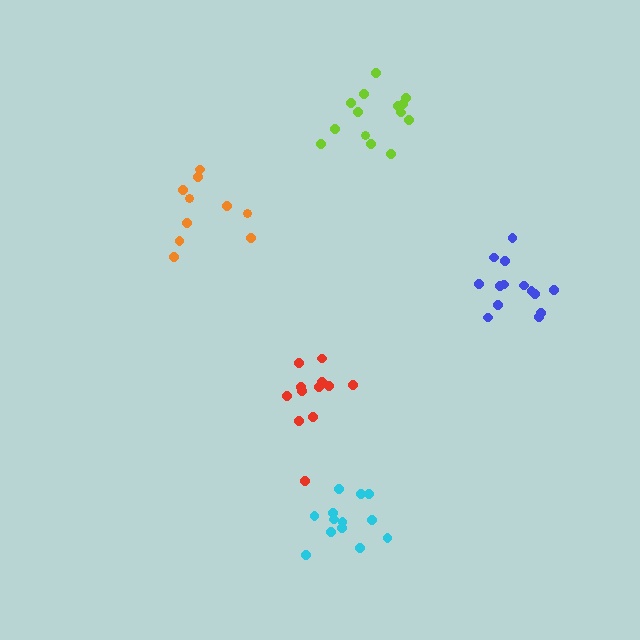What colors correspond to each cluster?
The clusters are colored: lime, red, orange, cyan, blue.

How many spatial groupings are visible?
There are 5 spatial groupings.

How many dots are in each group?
Group 1: 14 dots, Group 2: 12 dots, Group 3: 10 dots, Group 4: 13 dots, Group 5: 14 dots (63 total).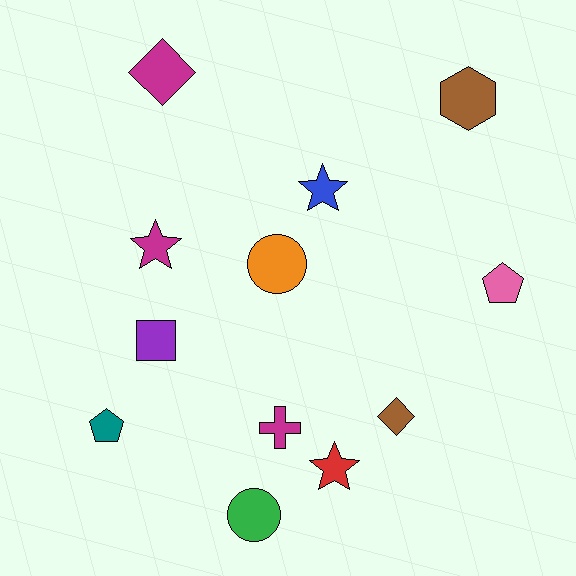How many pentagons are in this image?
There are 2 pentagons.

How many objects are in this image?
There are 12 objects.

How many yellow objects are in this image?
There are no yellow objects.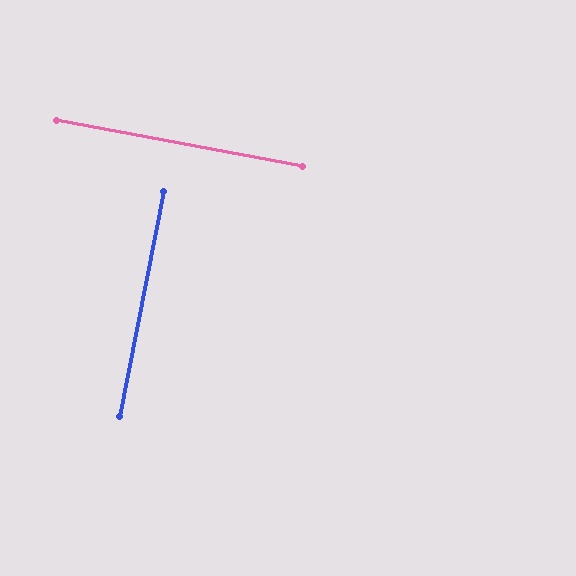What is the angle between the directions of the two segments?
Approximately 89 degrees.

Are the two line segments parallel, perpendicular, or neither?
Perpendicular — they meet at approximately 89°.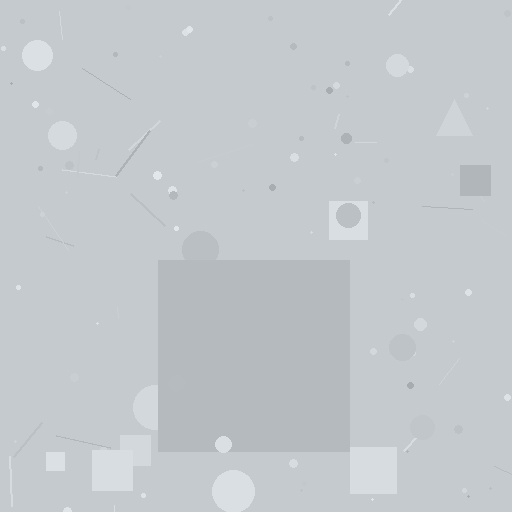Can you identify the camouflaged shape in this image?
The camouflaged shape is a square.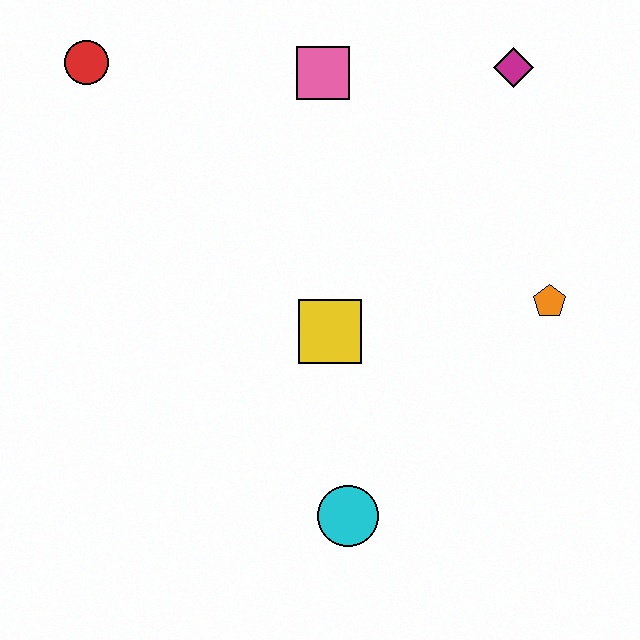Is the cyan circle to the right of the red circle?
Yes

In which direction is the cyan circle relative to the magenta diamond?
The cyan circle is below the magenta diamond.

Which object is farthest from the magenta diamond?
The cyan circle is farthest from the magenta diamond.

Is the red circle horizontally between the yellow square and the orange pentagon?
No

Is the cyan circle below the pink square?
Yes